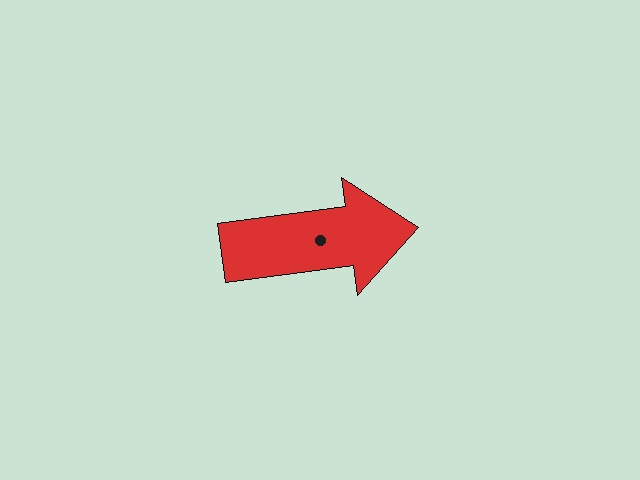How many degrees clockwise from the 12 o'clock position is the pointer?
Approximately 83 degrees.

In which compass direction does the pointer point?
East.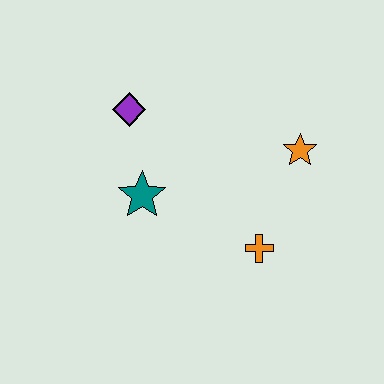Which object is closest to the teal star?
The purple diamond is closest to the teal star.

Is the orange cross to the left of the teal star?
No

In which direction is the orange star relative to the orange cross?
The orange star is above the orange cross.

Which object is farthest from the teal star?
The orange star is farthest from the teal star.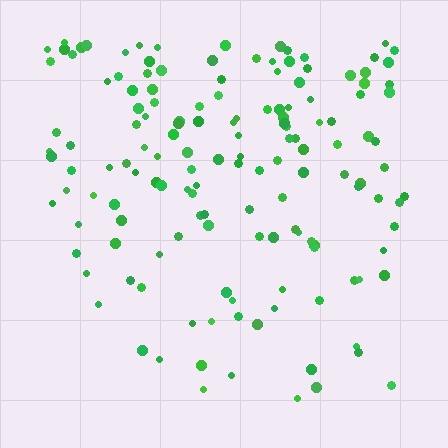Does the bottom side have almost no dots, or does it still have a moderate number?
Still a moderate number, just noticeably fewer than the top.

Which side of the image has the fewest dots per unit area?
The bottom.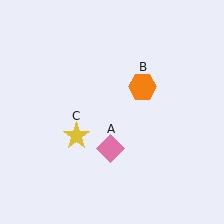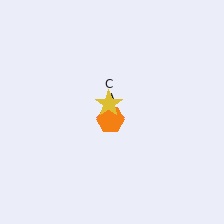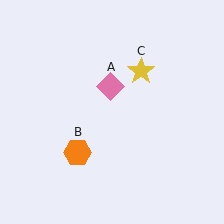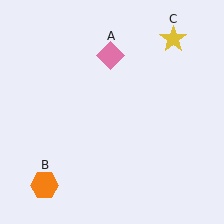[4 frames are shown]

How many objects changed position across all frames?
3 objects changed position: pink diamond (object A), orange hexagon (object B), yellow star (object C).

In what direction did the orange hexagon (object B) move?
The orange hexagon (object B) moved down and to the left.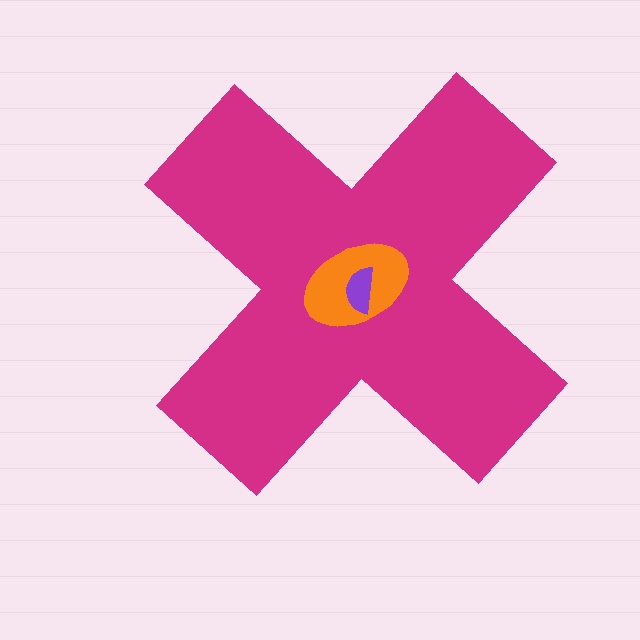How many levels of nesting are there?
3.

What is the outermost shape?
The magenta cross.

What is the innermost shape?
The purple semicircle.